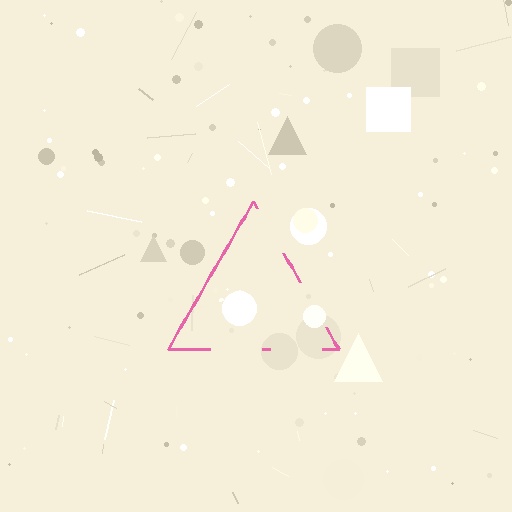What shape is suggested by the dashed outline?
The dashed outline suggests a triangle.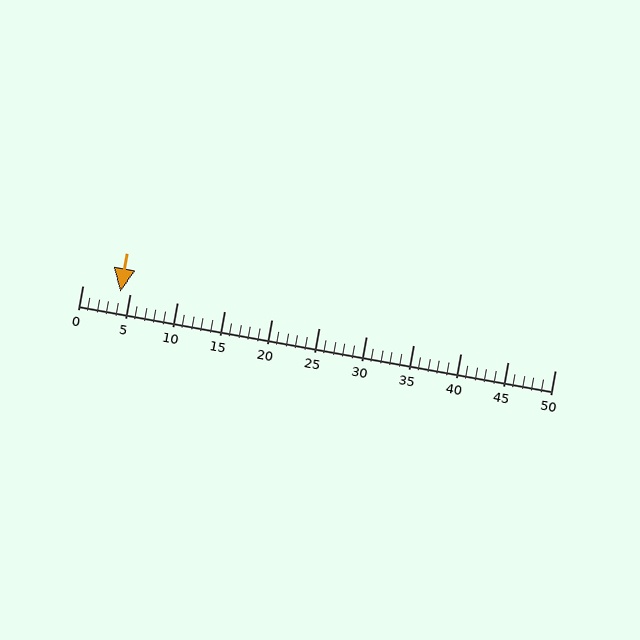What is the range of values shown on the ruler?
The ruler shows values from 0 to 50.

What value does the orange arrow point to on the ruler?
The orange arrow points to approximately 4.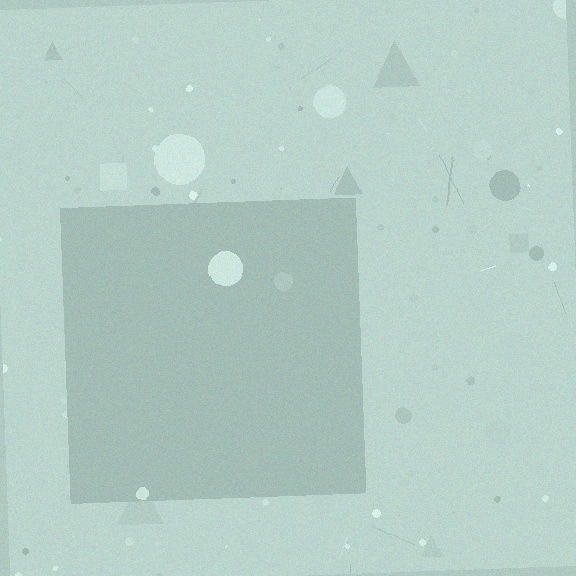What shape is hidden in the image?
A square is hidden in the image.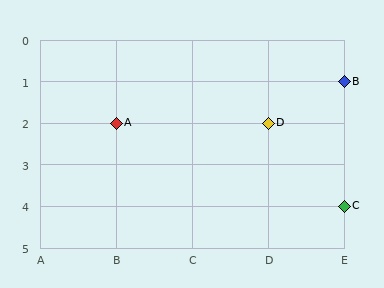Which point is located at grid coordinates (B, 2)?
Point A is at (B, 2).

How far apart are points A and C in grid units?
Points A and C are 3 columns and 2 rows apart (about 3.6 grid units diagonally).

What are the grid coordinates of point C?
Point C is at grid coordinates (E, 4).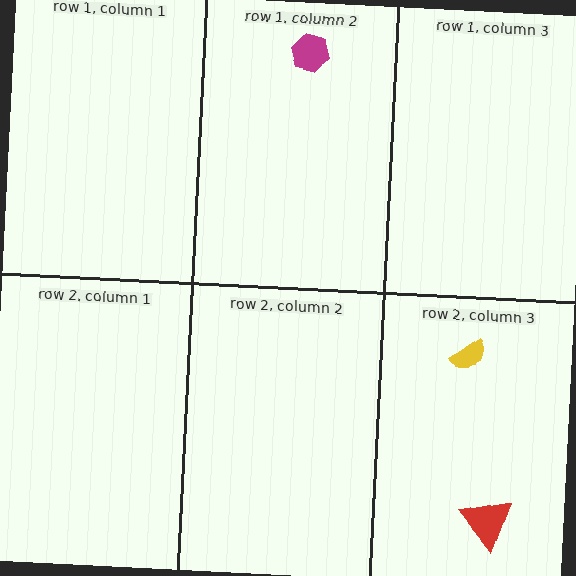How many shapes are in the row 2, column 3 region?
2.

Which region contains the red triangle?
The row 2, column 3 region.